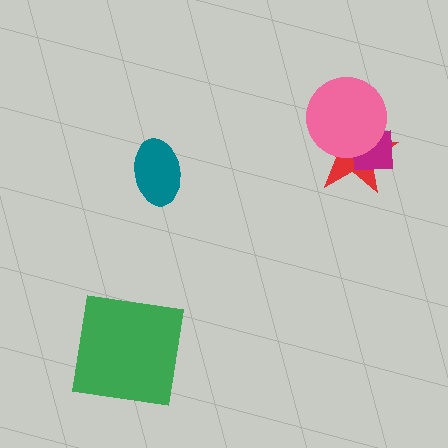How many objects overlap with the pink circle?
2 objects overlap with the pink circle.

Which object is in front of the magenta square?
The pink circle is in front of the magenta square.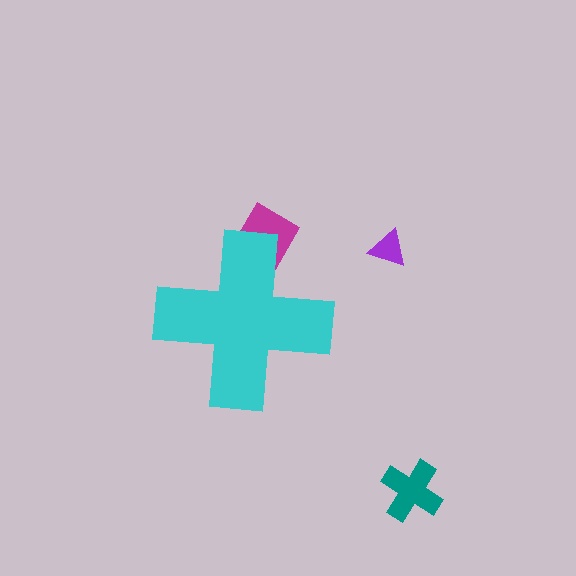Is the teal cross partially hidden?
No, the teal cross is fully visible.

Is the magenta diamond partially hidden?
Yes, the magenta diamond is partially hidden behind the cyan cross.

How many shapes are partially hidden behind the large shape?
1 shape is partially hidden.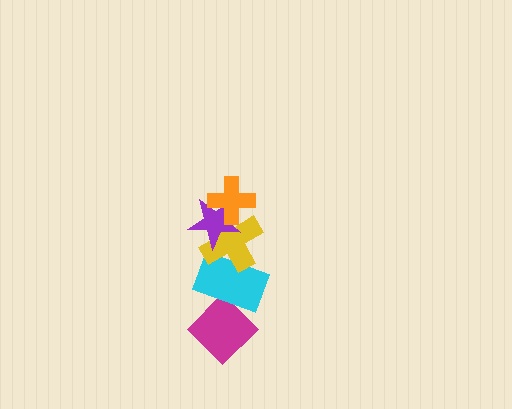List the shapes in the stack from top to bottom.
From top to bottom: the orange cross, the purple star, the yellow cross, the cyan rectangle, the magenta diamond.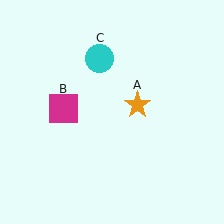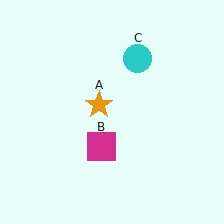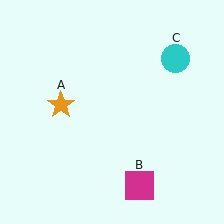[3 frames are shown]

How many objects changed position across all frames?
3 objects changed position: orange star (object A), magenta square (object B), cyan circle (object C).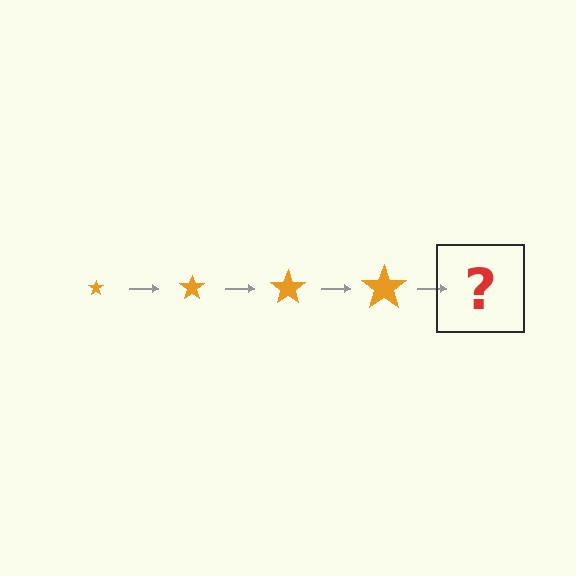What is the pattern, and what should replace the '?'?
The pattern is that the star gets progressively larger each step. The '?' should be an orange star, larger than the previous one.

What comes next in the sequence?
The next element should be an orange star, larger than the previous one.